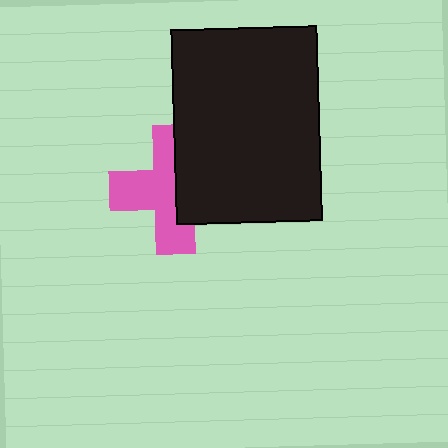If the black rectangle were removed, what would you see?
You would see the complete pink cross.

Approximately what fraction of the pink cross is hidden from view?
Roughly 43% of the pink cross is hidden behind the black rectangle.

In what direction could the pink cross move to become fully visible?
The pink cross could move left. That would shift it out from behind the black rectangle entirely.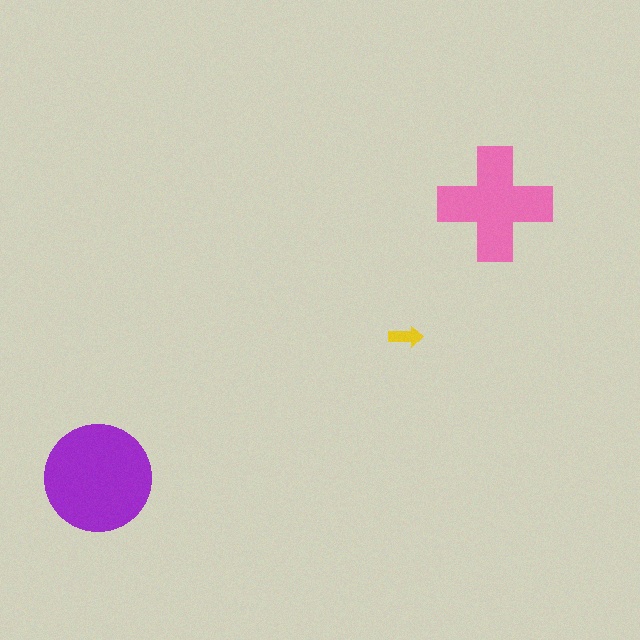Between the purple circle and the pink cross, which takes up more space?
The purple circle.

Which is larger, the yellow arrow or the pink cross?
The pink cross.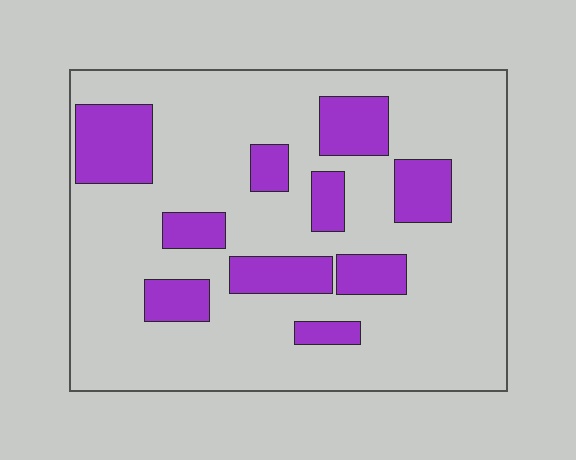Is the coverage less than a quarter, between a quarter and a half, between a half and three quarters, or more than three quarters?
Less than a quarter.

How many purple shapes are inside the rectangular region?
10.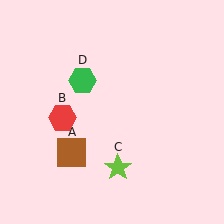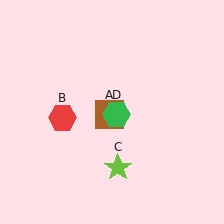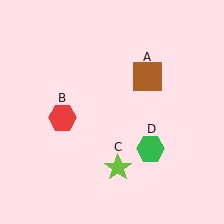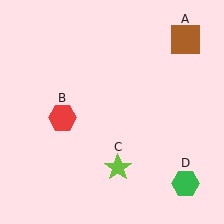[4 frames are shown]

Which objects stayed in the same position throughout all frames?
Red hexagon (object B) and lime star (object C) remained stationary.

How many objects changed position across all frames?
2 objects changed position: brown square (object A), green hexagon (object D).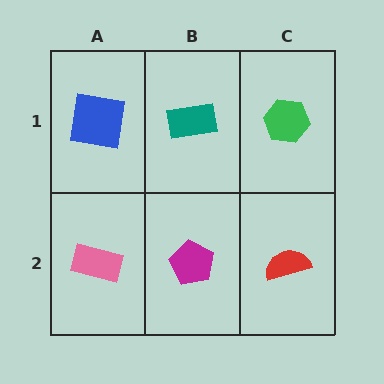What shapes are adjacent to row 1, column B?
A magenta pentagon (row 2, column B), a blue square (row 1, column A), a green hexagon (row 1, column C).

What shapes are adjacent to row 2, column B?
A teal rectangle (row 1, column B), a pink rectangle (row 2, column A), a red semicircle (row 2, column C).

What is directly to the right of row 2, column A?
A magenta pentagon.